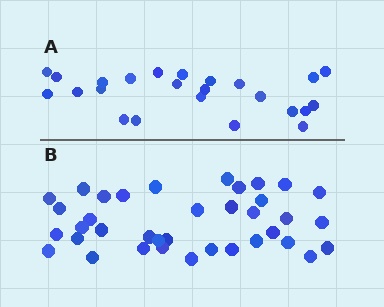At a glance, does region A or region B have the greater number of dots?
Region B (the bottom region) has more dots.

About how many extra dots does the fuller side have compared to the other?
Region B has approximately 15 more dots than region A.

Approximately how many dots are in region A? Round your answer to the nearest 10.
About 20 dots. (The exact count is 24, which rounds to 20.)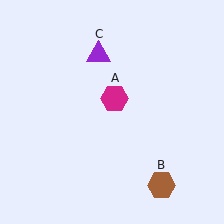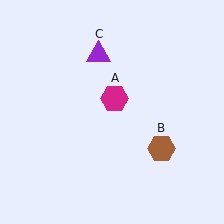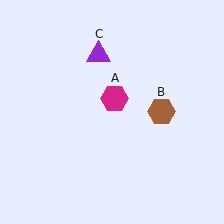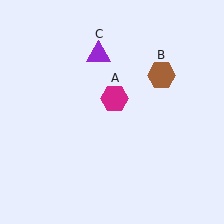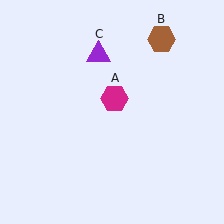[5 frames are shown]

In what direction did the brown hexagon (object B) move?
The brown hexagon (object B) moved up.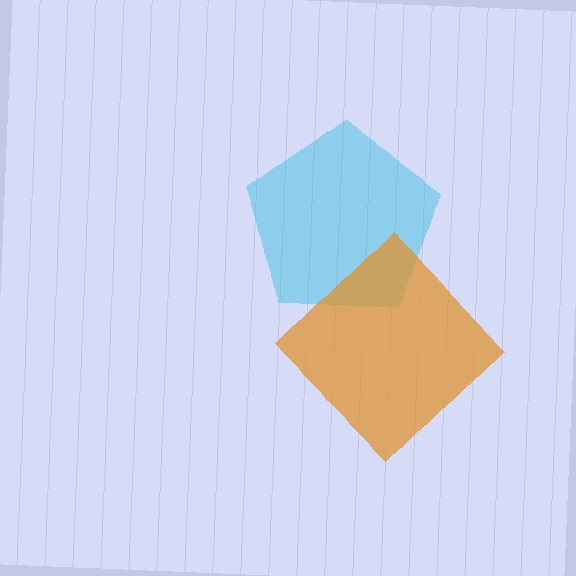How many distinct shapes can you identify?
There are 2 distinct shapes: a cyan pentagon, an orange diamond.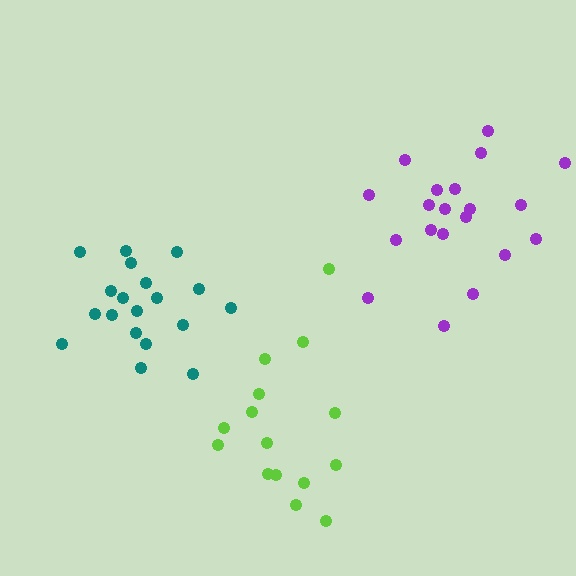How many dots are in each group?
Group 1: 20 dots, Group 2: 19 dots, Group 3: 15 dots (54 total).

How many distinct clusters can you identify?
There are 3 distinct clusters.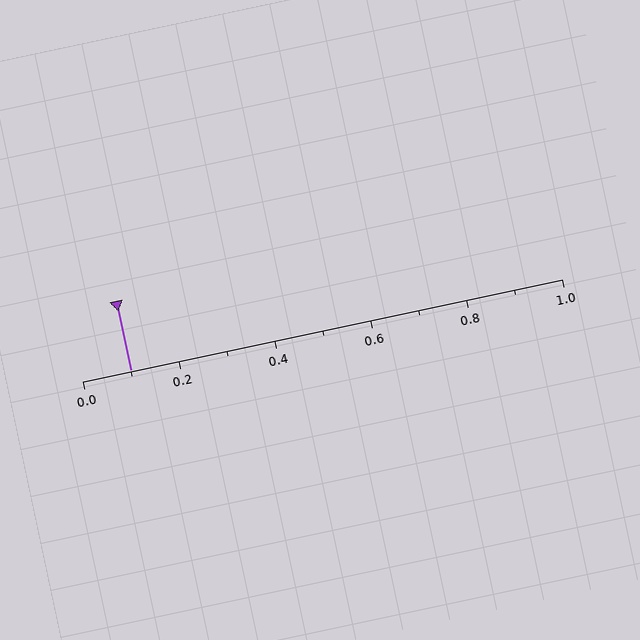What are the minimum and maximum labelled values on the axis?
The axis runs from 0.0 to 1.0.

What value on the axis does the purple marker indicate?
The marker indicates approximately 0.1.